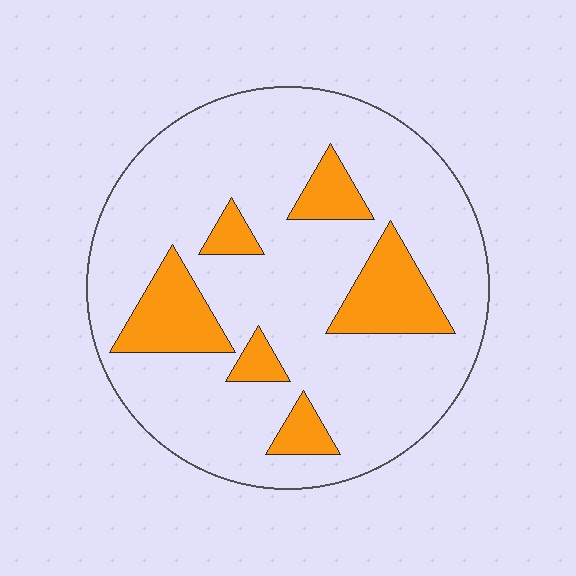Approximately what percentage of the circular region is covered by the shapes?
Approximately 20%.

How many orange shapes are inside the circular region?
6.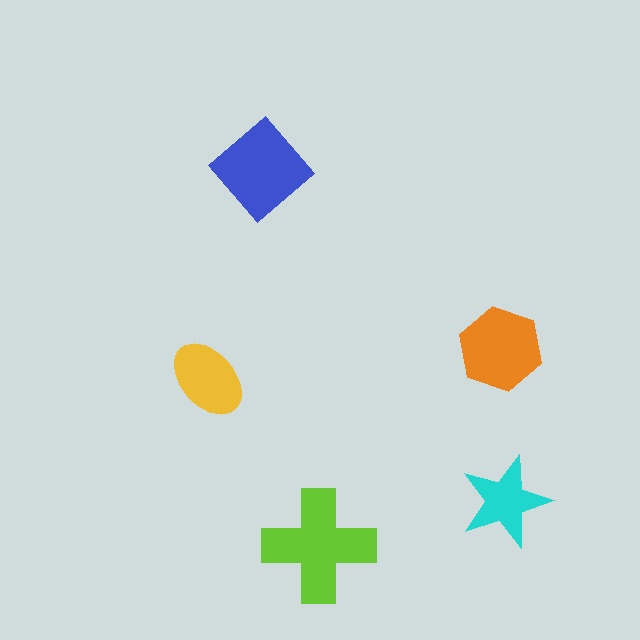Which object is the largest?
The lime cross.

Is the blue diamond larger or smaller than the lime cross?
Smaller.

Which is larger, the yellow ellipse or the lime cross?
The lime cross.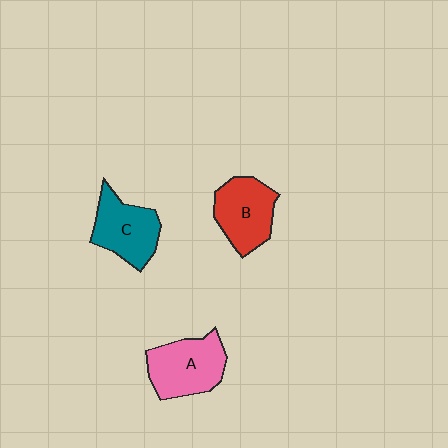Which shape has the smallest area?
Shape B (red).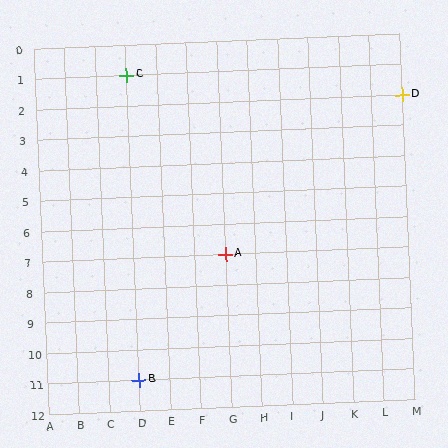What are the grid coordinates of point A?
Point A is at grid coordinates (G, 7).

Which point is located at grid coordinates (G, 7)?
Point A is at (G, 7).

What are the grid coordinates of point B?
Point B is at grid coordinates (D, 11).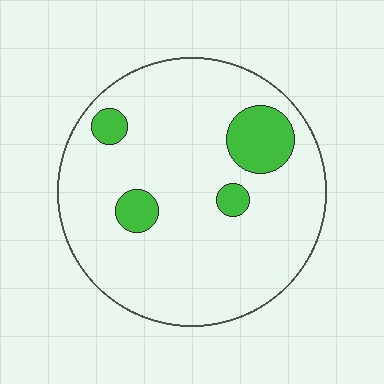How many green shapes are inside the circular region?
4.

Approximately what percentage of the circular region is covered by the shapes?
Approximately 15%.